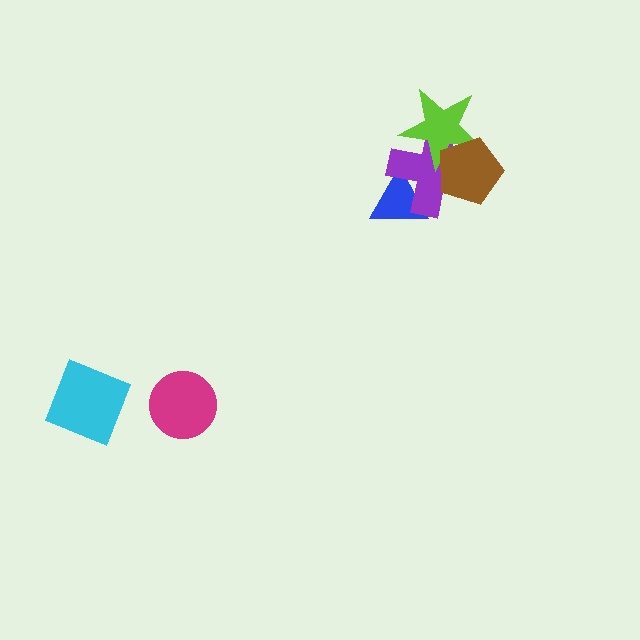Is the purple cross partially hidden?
Yes, it is partially covered by another shape.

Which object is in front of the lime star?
The brown pentagon is in front of the lime star.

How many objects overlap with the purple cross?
3 objects overlap with the purple cross.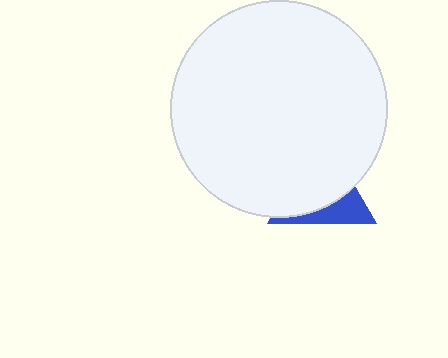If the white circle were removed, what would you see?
You would see the complete blue triangle.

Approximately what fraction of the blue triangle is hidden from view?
Roughly 69% of the blue triangle is hidden behind the white circle.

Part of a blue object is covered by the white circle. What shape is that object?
It is a triangle.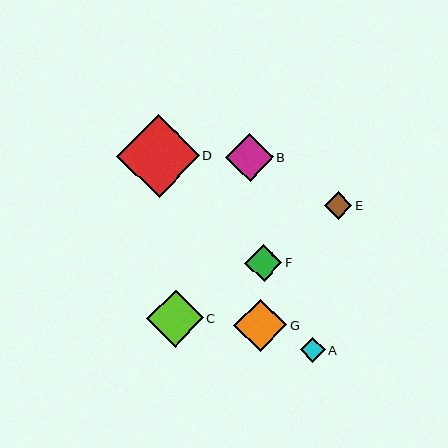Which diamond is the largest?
Diamond D is the largest with a size of approximately 82 pixels.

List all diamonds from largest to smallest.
From largest to smallest: D, C, G, B, F, E, A.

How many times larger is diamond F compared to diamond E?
Diamond F is approximately 1.4 times the size of diamond E.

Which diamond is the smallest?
Diamond A is the smallest with a size of approximately 25 pixels.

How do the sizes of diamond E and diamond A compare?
Diamond E and diamond A are approximately the same size.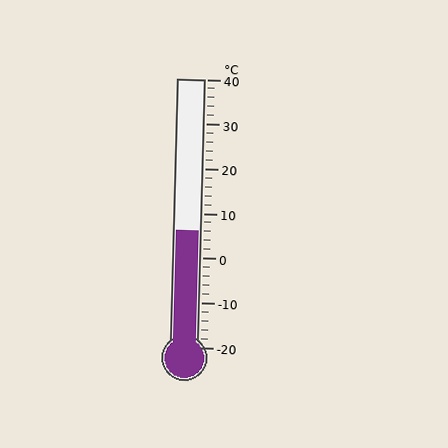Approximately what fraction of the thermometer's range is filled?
The thermometer is filled to approximately 45% of its range.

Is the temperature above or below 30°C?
The temperature is below 30°C.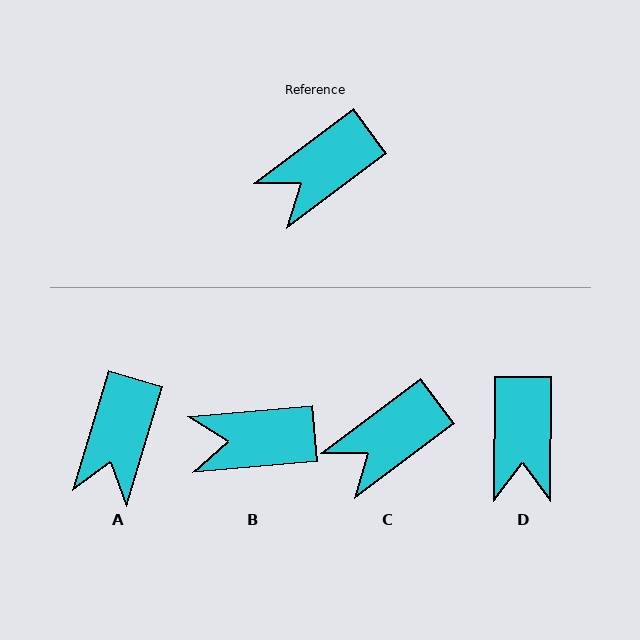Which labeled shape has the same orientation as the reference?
C.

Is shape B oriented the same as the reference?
No, it is off by about 32 degrees.